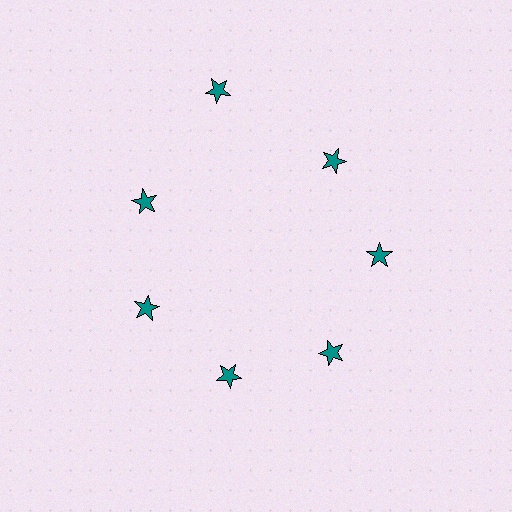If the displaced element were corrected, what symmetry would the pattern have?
It would have 7-fold rotational symmetry — the pattern would map onto itself every 51 degrees.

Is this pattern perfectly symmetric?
No. The 7 teal stars are arranged in a ring, but one element near the 12 o'clock position is pushed outward from the center, breaking the 7-fold rotational symmetry.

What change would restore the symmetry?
The symmetry would be restored by moving it inward, back onto the ring so that all 7 stars sit at equal angles and equal distance from the center.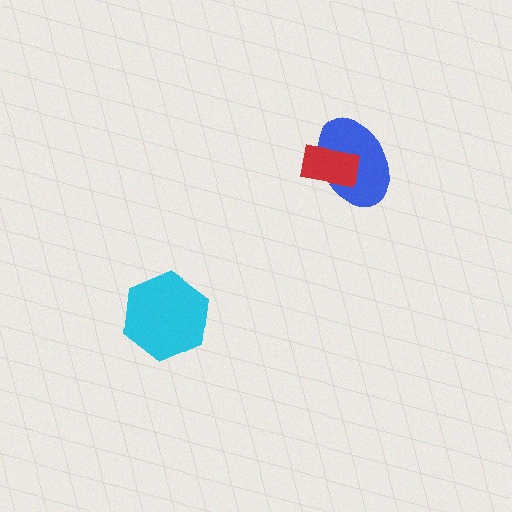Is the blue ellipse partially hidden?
Yes, it is partially covered by another shape.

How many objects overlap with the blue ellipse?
1 object overlaps with the blue ellipse.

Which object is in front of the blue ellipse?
The red rectangle is in front of the blue ellipse.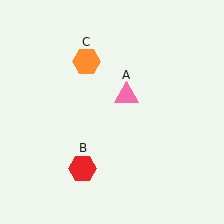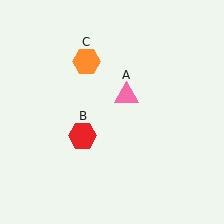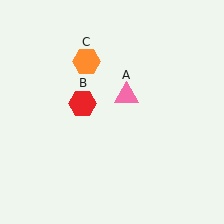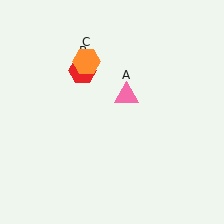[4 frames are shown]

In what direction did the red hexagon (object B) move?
The red hexagon (object B) moved up.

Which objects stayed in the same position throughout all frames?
Pink triangle (object A) and orange hexagon (object C) remained stationary.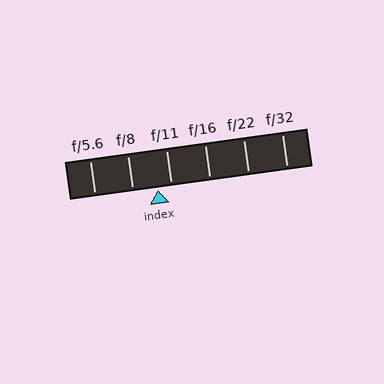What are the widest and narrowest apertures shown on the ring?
The widest aperture shown is f/5.6 and the narrowest is f/32.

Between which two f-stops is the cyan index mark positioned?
The index mark is between f/8 and f/11.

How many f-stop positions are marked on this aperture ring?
There are 6 f-stop positions marked.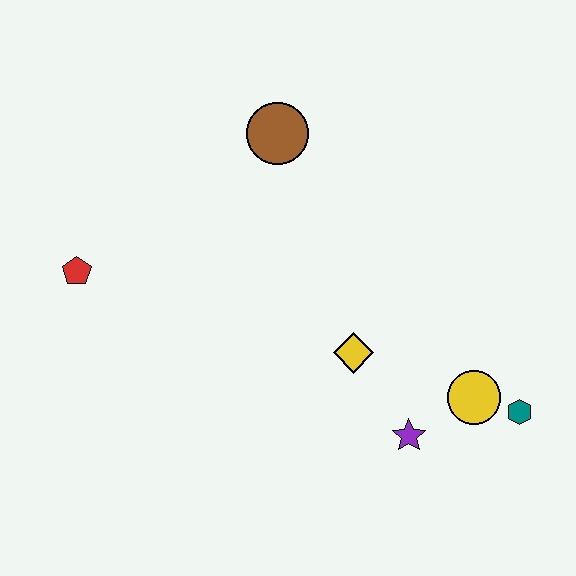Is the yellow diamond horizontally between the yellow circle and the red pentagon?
Yes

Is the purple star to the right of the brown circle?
Yes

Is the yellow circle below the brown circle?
Yes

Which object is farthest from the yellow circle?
The red pentagon is farthest from the yellow circle.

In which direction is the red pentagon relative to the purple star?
The red pentagon is to the left of the purple star.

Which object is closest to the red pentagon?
The brown circle is closest to the red pentagon.